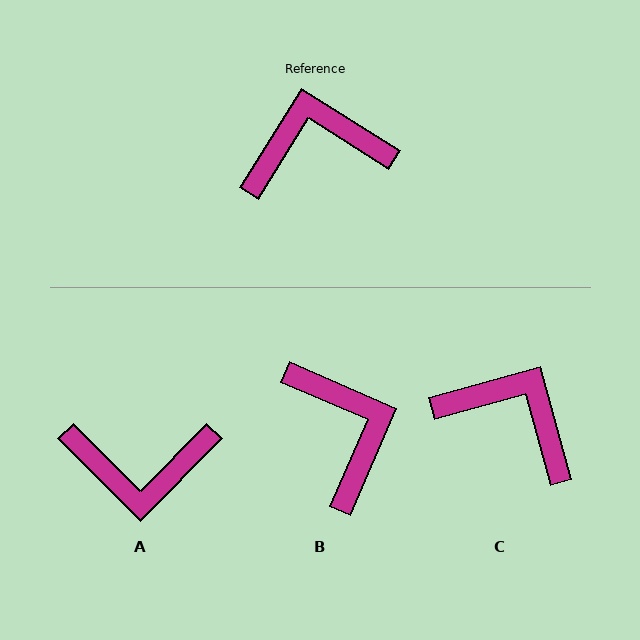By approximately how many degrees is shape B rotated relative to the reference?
Approximately 81 degrees clockwise.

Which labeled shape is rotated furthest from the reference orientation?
A, about 167 degrees away.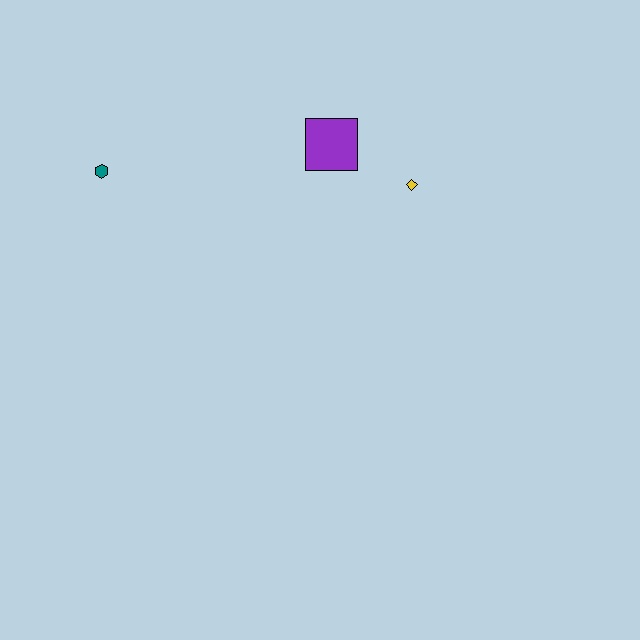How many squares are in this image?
There is 1 square.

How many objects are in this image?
There are 3 objects.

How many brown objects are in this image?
There are no brown objects.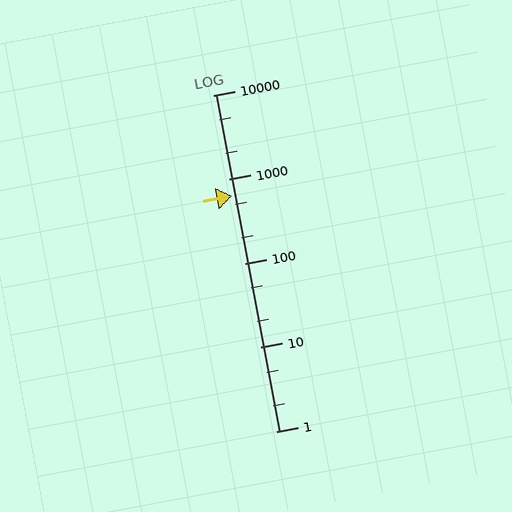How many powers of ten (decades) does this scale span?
The scale spans 4 decades, from 1 to 10000.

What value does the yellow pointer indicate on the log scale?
The pointer indicates approximately 640.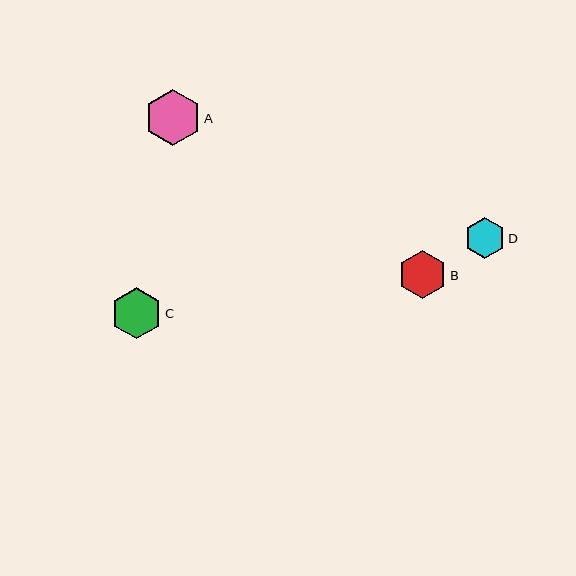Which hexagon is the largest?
Hexagon A is the largest with a size of approximately 57 pixels.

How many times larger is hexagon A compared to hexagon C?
Hexagon A is approximately 1.1 times the size of hexagon C.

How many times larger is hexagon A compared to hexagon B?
Hexagon A is approximately 1.2 times the size of hexagon B.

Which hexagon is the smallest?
Hexagon D is the smallest with a size of approximately 40 pixels.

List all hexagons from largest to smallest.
From largest to smallest: A, C, B, D.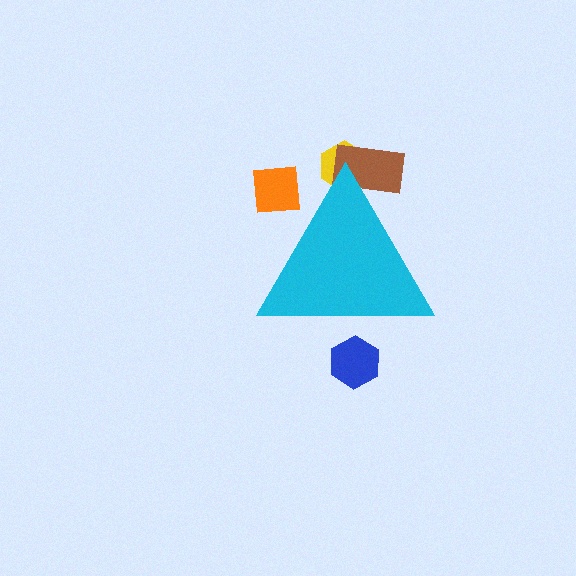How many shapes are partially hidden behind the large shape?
4 shapes are partially hidden.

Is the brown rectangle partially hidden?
Yes, the brown rectangle is partially hidden behind the cyan triangle.